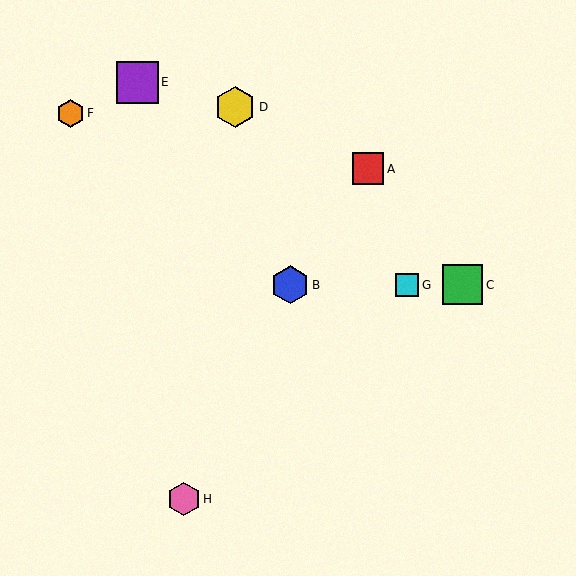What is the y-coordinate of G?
Object G is at y≈285.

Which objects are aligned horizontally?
Objects B, C, G are aligned horizontally.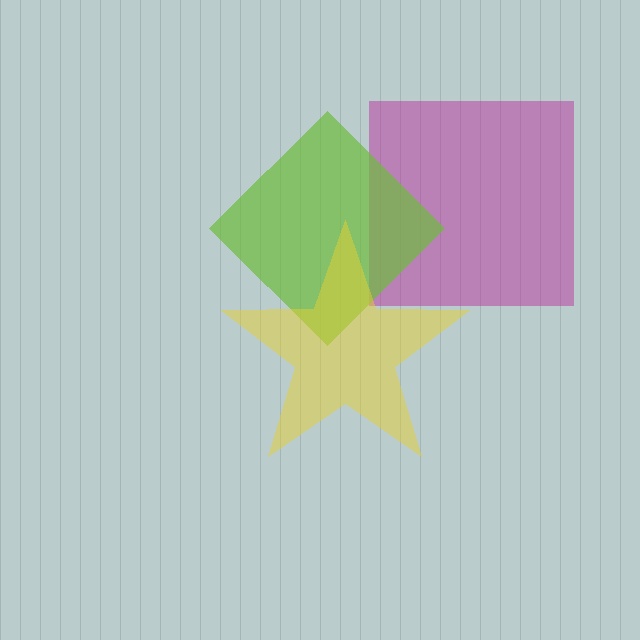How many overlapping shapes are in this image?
There are 3 overlapping shapes in the image.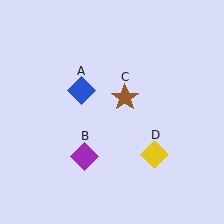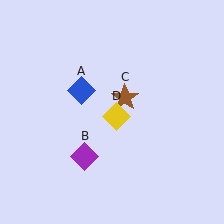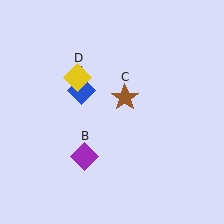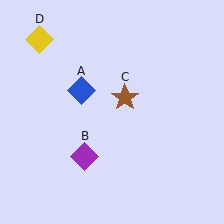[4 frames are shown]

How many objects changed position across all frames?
1 object changed position: yellow diamond (object D).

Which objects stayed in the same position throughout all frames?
Blue diamond (object A) and purple diamond (object B) and brown star (object C) remained stationary.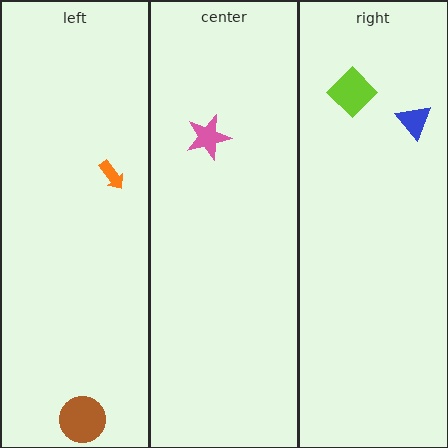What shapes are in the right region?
The lime diamond, the blue triangle.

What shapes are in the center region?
The pink star.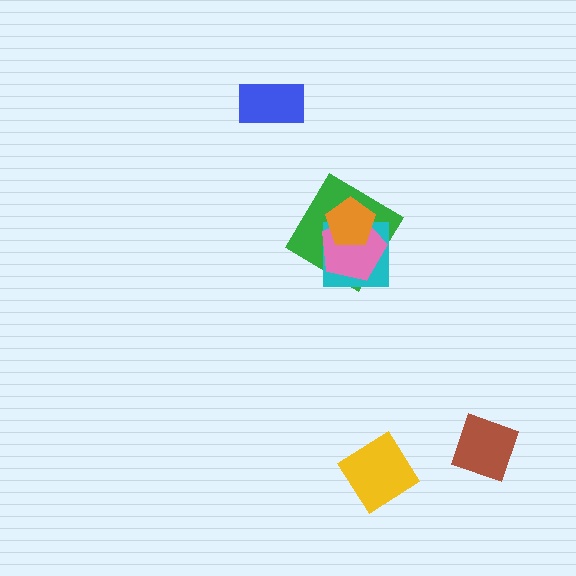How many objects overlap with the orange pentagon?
3 objects overlap with the orange pentagon.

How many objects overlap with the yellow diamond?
0 objects overlap with the yellow diamond.